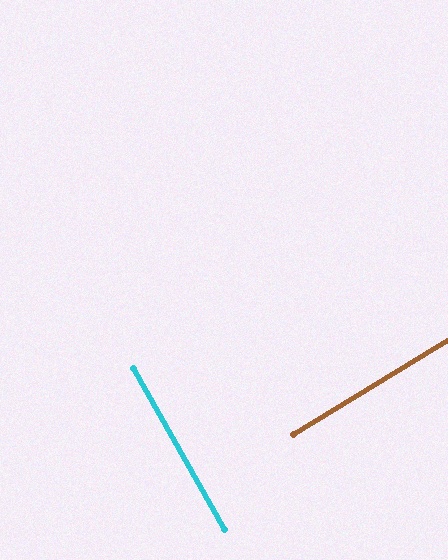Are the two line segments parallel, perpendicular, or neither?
Perpendicular — they meet at approximately 88°.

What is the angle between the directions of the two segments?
Approximately 88 degrees.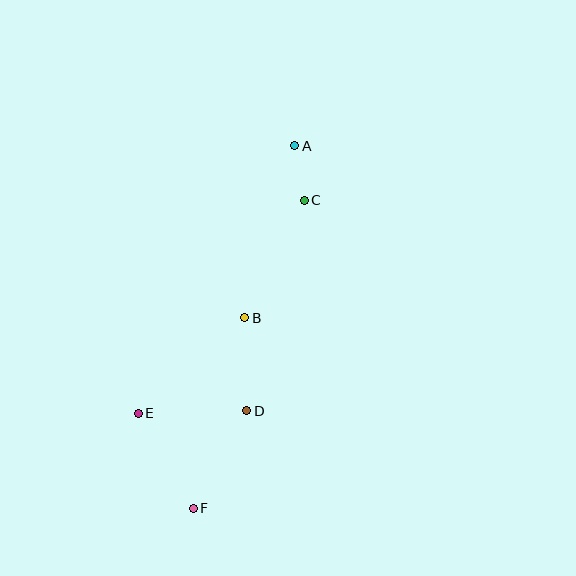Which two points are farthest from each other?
Points A and F are farthest from each other.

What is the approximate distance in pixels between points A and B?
The distance between A and B is approximately 179 pixels.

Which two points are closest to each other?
Points A and C are closest to each other.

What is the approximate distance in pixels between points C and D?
The distance between C and D is approximately 218 pixels.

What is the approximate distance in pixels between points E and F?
The distance between E and F is approximately 110 pixels.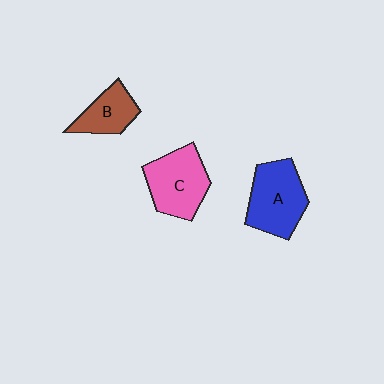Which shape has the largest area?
Shape A (blue).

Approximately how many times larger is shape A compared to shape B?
Approximately 1.6 times.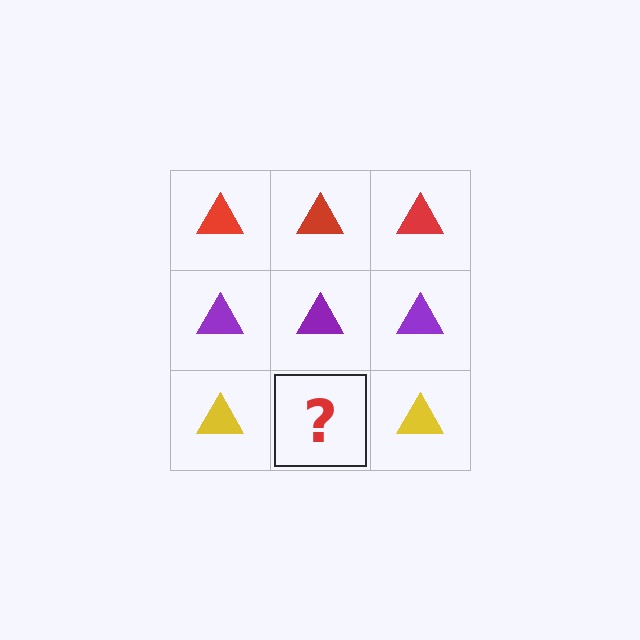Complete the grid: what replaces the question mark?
The question mark should be replaced with a yellow triangle.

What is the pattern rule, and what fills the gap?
The rule is that each row has a consistent color. The gap should be filled with a yellow triangle.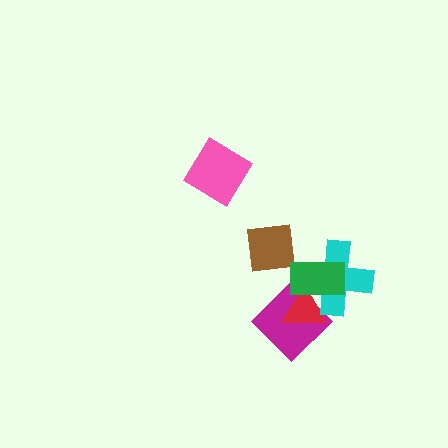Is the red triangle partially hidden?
Yes, it is partially covered by another shape.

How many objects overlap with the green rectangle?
3 objects overlap with the green rectangle.